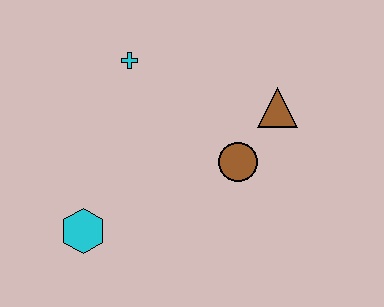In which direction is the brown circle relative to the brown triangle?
The brown circle is below the brown triangle.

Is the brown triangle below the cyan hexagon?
No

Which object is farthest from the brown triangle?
The cyan hexagon is farthest from the brown triangle.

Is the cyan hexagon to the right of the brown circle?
No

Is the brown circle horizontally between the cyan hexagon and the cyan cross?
No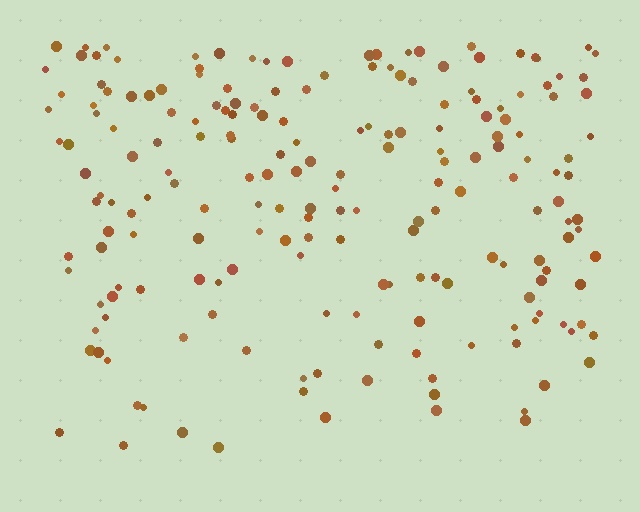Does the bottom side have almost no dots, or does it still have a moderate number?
Still a moderate number, just noticeably fewer than the top.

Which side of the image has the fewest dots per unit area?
The bottom.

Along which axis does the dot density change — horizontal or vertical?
Vertical.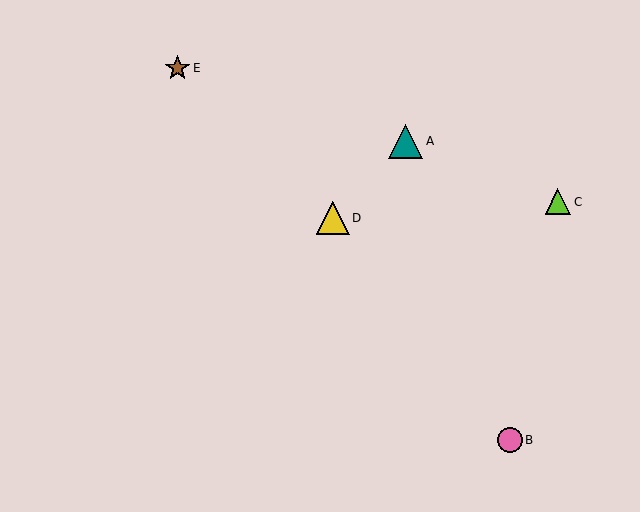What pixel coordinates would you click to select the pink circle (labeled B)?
Click at (510, 440) to select the pink circle B.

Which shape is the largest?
The teal triangle (labeled A) is the largest.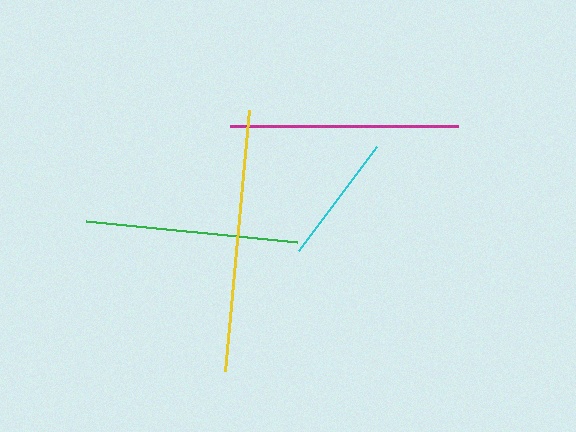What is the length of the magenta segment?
The magenta segment is approximately 228 pixels long.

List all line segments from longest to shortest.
From longest to shortest: yellow, magenta, green, cyan.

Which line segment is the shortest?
The cyan line is the shortest at approximately 130 pixels.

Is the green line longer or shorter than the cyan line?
The green line is longer than the cyan line.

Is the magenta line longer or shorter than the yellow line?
The yellow line is longer than the magenta line.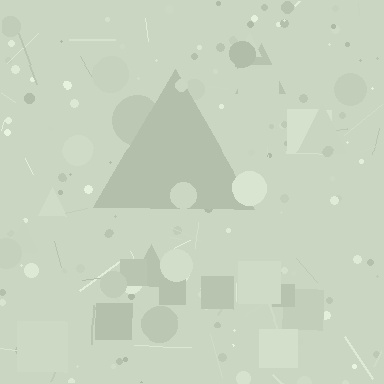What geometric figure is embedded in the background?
A triangle is embedded in the background.